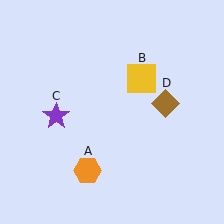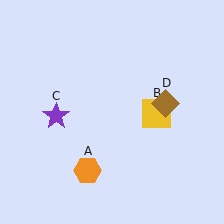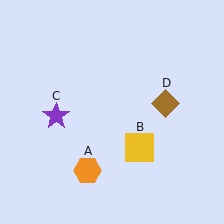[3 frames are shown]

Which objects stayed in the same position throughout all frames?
Orange hexagon (object A) and purple star (object C) and brown diamond (object D) remained stationary.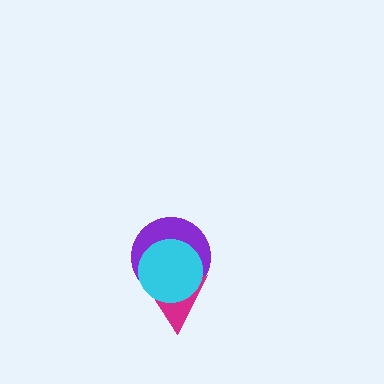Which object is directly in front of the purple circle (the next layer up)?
The magenta triangle is directly in front of the purple circle.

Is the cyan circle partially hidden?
No, no other shape covers it.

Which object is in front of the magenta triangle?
The cyan circle is in front of the magenta triangle.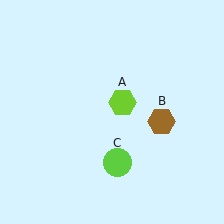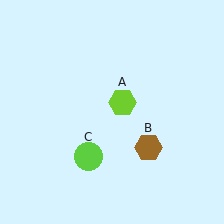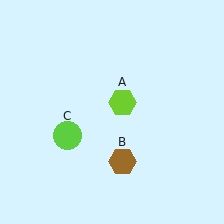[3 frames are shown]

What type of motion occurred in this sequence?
The brown hexagon (object B), lime circle (object C) rotated clockwise around the center of the scene.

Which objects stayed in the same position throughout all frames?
Lime hexagon (object A) remained stationary.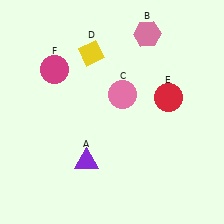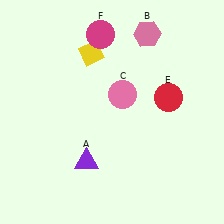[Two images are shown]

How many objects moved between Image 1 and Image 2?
1 object moved between the two images.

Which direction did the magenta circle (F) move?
The magenta circle (F) moved right.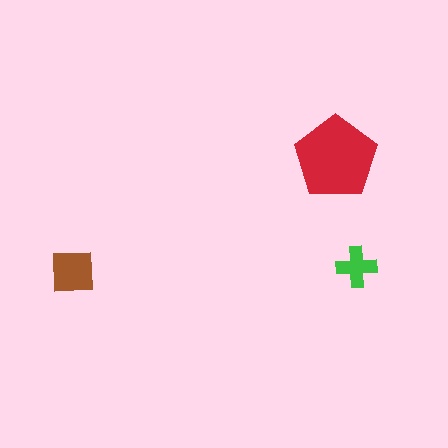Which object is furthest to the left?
The brown square is leftmost.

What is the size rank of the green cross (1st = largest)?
3rd.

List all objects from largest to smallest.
The red pentagon, the brown square, the green cross.